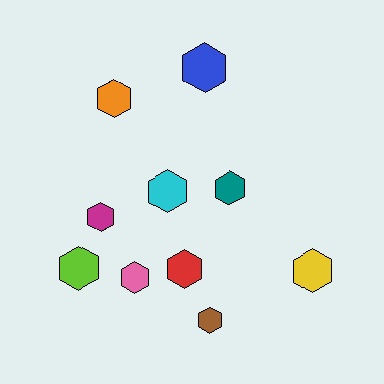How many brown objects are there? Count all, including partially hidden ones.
There is 1 brown object.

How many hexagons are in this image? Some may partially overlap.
There are 10 hexagons.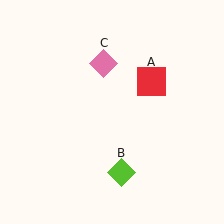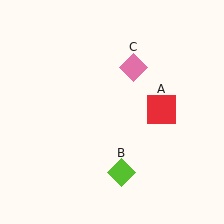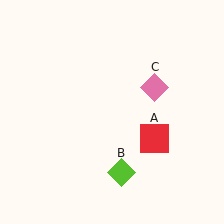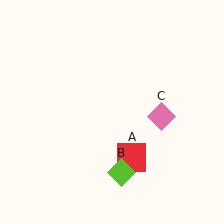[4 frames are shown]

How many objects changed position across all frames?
2 objects changed position: red square (object A), pink diamond (object C).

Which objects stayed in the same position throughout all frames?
Lime diamond (object B) remained stationary.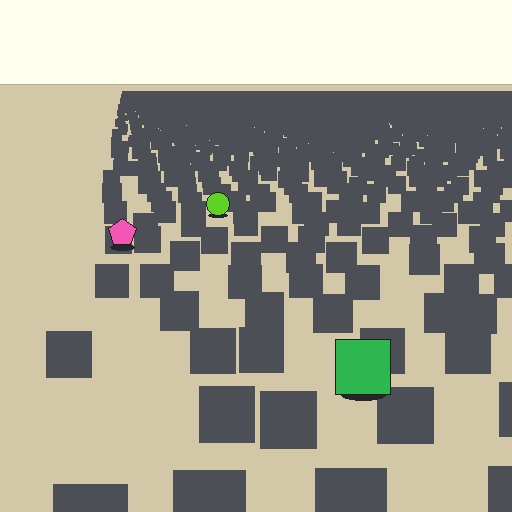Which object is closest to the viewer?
The green square is closest. The texture marks near it are larger and more spread out.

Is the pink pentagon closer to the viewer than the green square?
No. The green square is closer — you can tell from the texture gradient: the ground texture is coarser near it.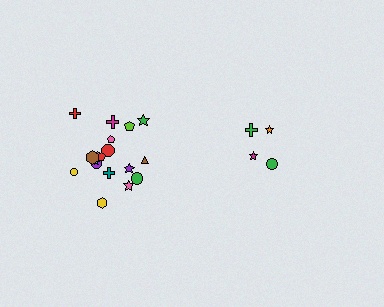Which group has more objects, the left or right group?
The left group.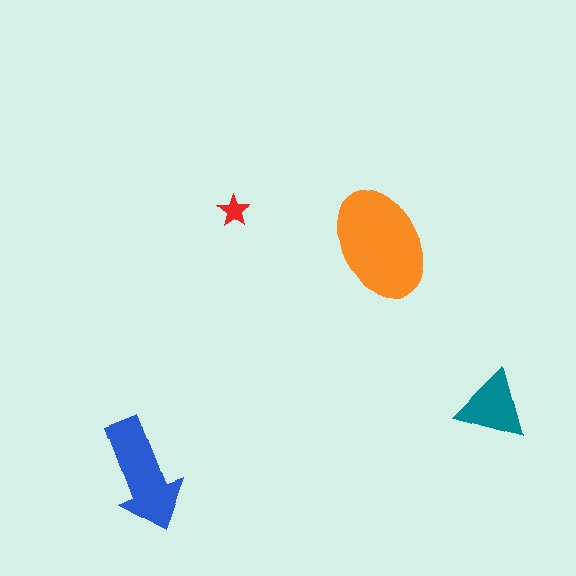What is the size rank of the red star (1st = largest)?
4th.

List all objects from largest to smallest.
The orange ellipse, the blue arrow, the teal triangle, the red star.